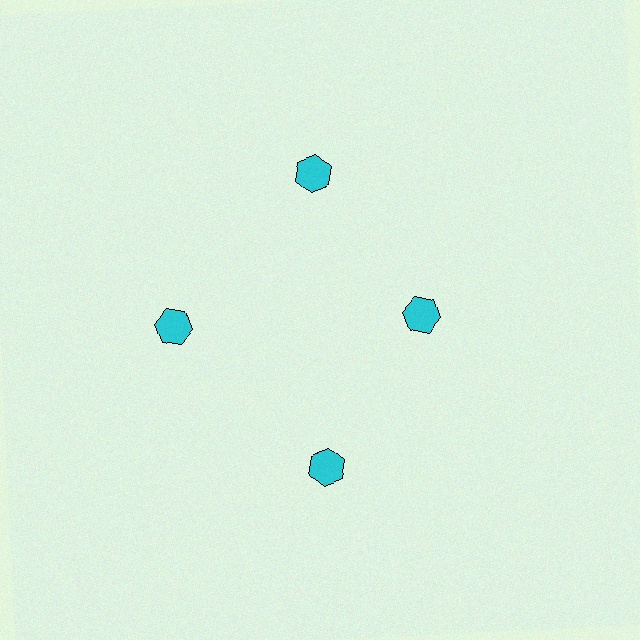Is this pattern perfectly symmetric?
No. The 4 cyan hexagons are arranged in a ring, but one element near the 3 o'clock position is pulled inward toward the center, breaking the 4-fold rotational symmetry.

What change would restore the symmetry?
The symmetry would be restored by moving it outward, back onto the ring so that all 4 hexagons sit at equal angles and equal distance from the center.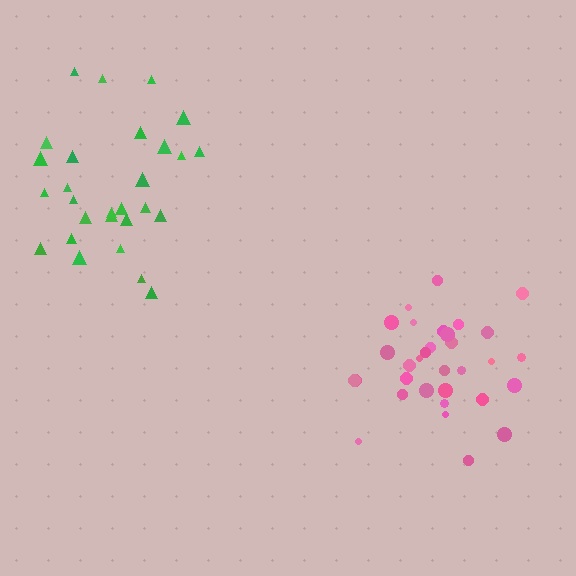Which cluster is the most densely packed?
Pink.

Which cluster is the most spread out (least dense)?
Green.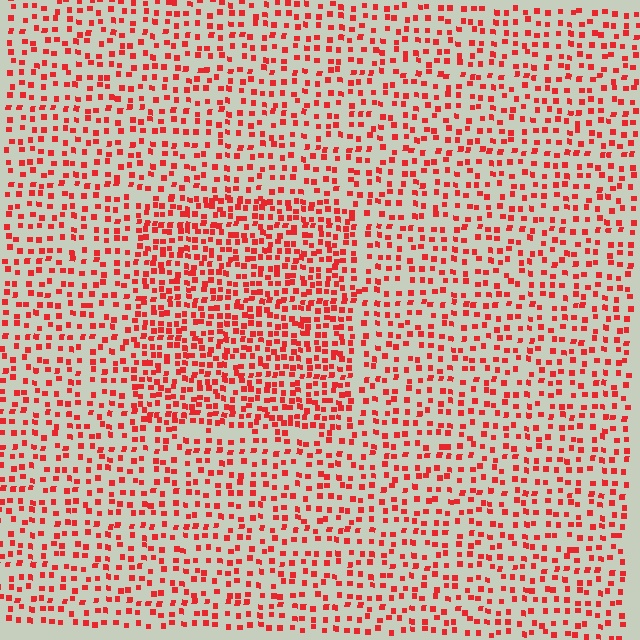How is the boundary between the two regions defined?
The boundary is defined by a change in element density (approximately 1.7x ratio). All elements are the same color, size, and shape.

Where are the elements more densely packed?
The elements are more densely packed inside the rectangle boundary.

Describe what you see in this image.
The image contains small red elements arranged at two different densities. A rectangle-shaped region is visible where the elements are more densely packed than the surrounding area.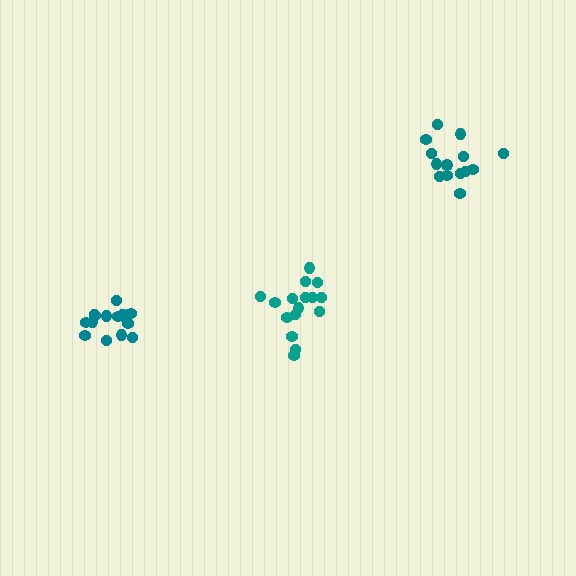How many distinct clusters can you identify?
There are 3 distinct clusters.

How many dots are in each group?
Group 1: 16 dots, Group 2: 16 dots, Group 3: 14 dots (46 total).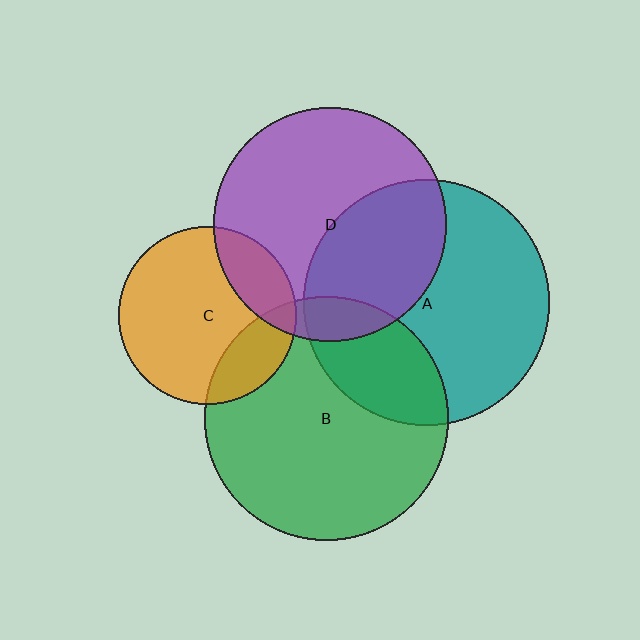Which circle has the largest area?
Circle A (teal).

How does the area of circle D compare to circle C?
Approximately 1.7 times.